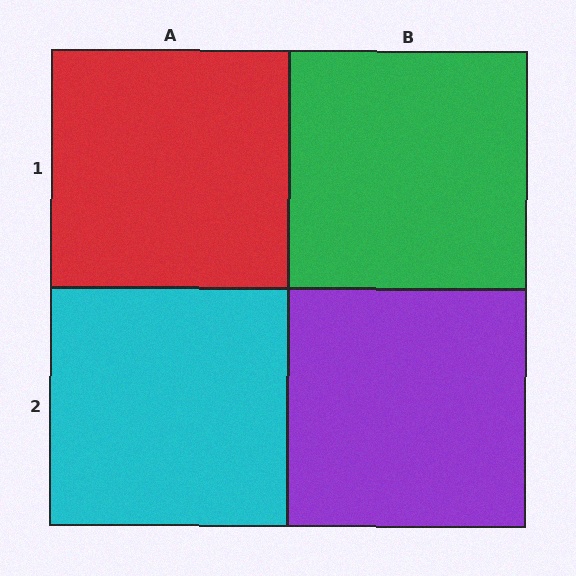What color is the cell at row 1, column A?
Red.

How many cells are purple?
1 cell is purple.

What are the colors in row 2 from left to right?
Cyan, purple.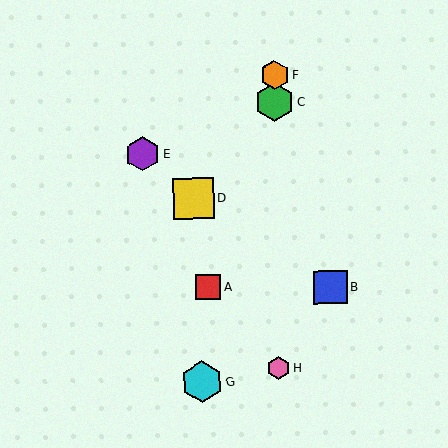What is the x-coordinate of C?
Object C is at x≈275.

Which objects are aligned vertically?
Objects C, F, H are aligned vertically.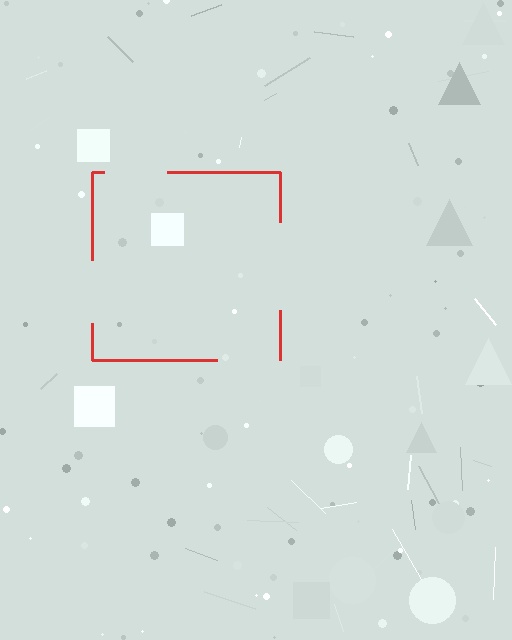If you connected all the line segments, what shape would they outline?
They would outline a square.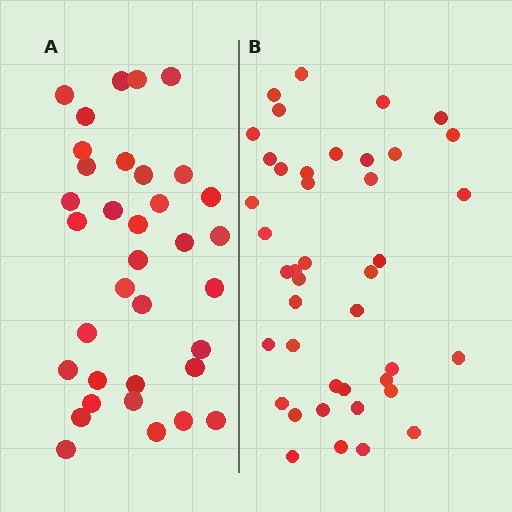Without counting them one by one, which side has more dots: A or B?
Region B (the right region) has more dots.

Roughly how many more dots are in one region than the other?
Region B has roughly 8 or so more dots than region A.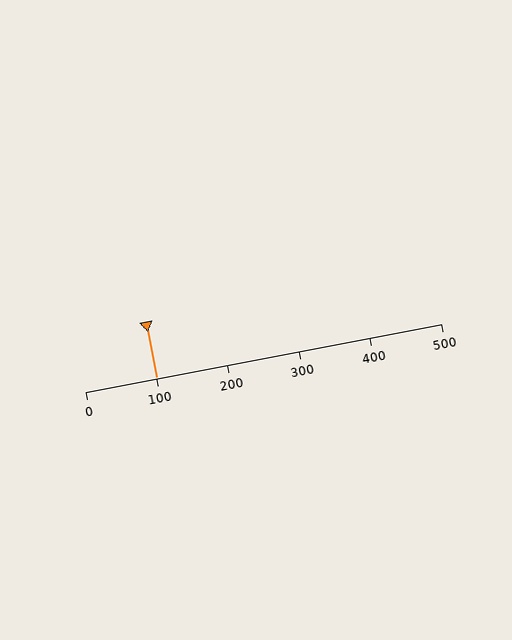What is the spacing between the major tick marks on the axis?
The major ticks are spaced 100 apart.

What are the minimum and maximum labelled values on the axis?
The axis runs from 0 to 500.